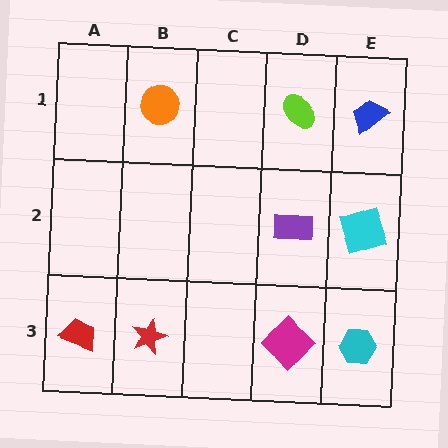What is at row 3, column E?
A cyan hexagon.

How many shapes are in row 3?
4 shapes.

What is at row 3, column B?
A red star.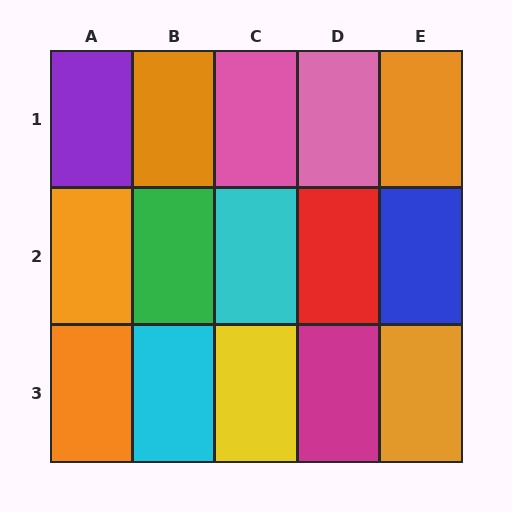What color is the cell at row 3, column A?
Orange.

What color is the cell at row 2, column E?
Blue.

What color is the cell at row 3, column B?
Cyan.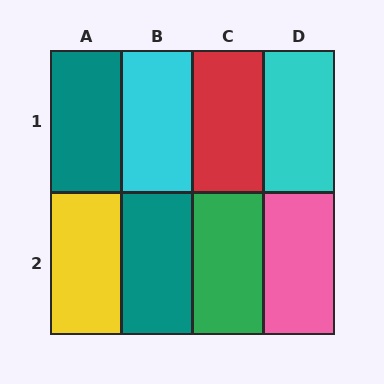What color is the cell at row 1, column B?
Cyan.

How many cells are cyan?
2 cells are cyan.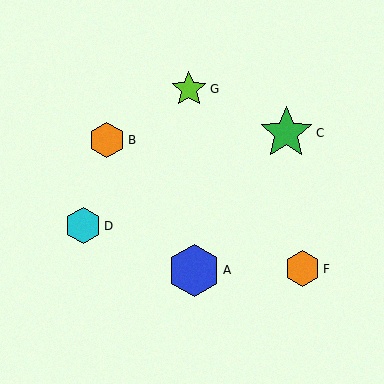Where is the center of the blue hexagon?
The center of the blue hexagon is at (194, 270).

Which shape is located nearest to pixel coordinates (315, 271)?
The orange hexagon (labeled F) at (303, 269) is nearest to that location.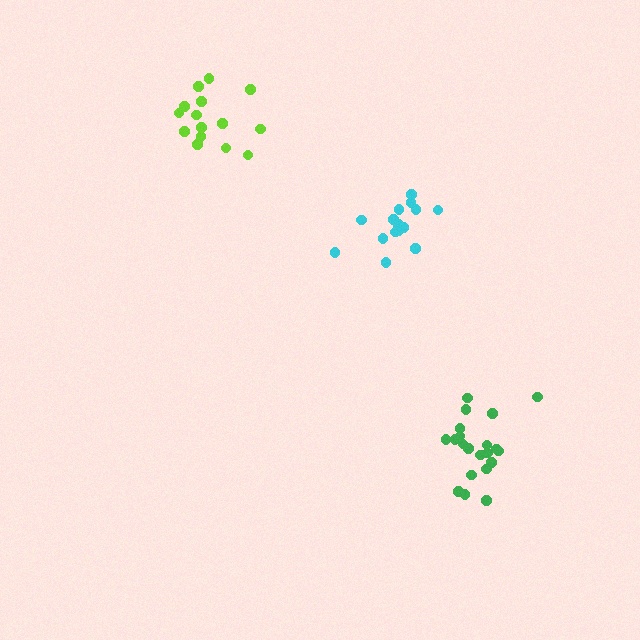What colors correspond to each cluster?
The clusters are colored: green, lime, cyan.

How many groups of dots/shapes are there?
There are 3 groups.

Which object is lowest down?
The green cluster is bottommost.